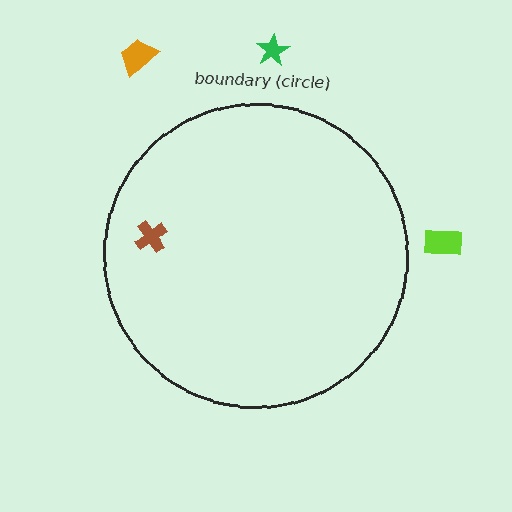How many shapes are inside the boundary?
1 inside, 3 outside.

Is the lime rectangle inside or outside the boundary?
Outside.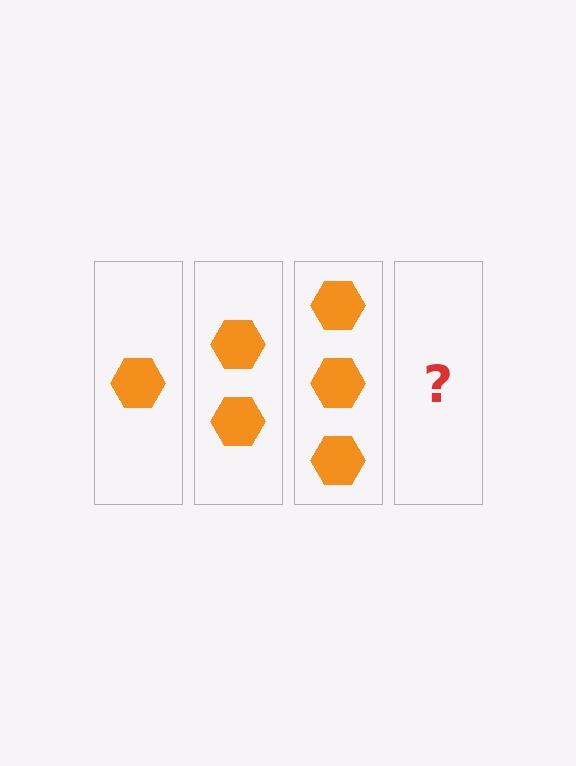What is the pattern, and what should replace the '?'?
The pattern is that each step adds one more hexagon. The '?' should be 4 hexagons.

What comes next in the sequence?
The next element should be 4 hexagons.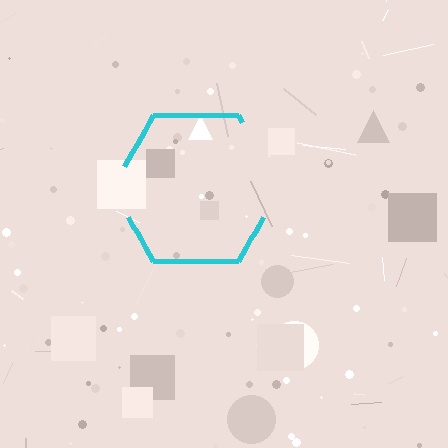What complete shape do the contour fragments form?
The contour fragments form a hexagon.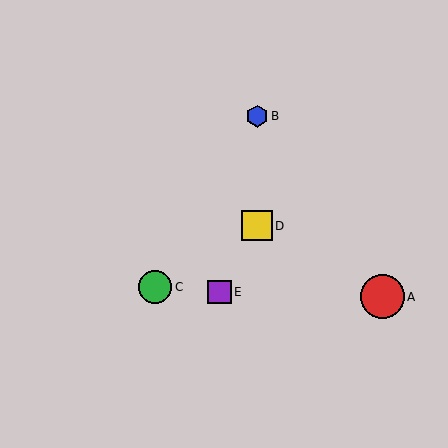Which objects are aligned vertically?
Objects B, D are aligned vertically.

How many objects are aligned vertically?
2 objects (B, D) are aligned vertically.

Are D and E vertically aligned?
No, D is at x≈257 and E is at x≈219.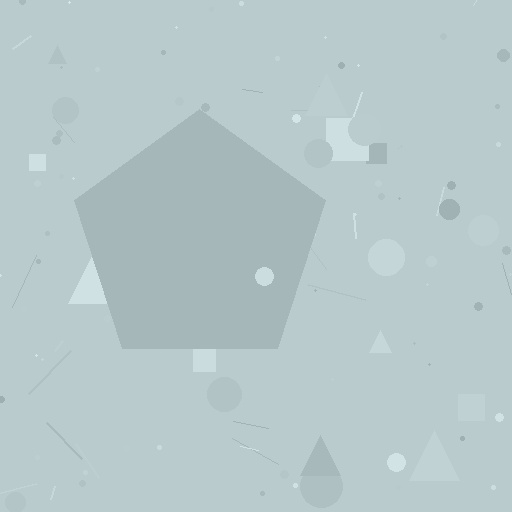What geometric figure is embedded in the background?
A pentagon is embedded in the background.